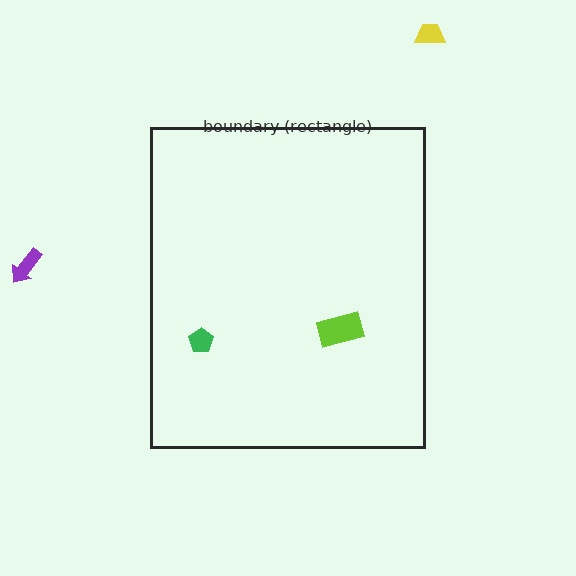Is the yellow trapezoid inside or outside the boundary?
Outside.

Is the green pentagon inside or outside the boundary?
Inside.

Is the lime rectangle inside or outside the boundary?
Inside.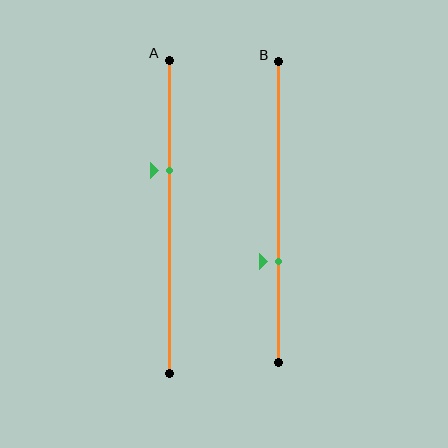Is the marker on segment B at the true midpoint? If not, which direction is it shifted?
No, the marker on segment B is shifted downward by about 16% of the segment length.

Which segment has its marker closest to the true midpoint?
Segment A has its marker closest to the true midpoint.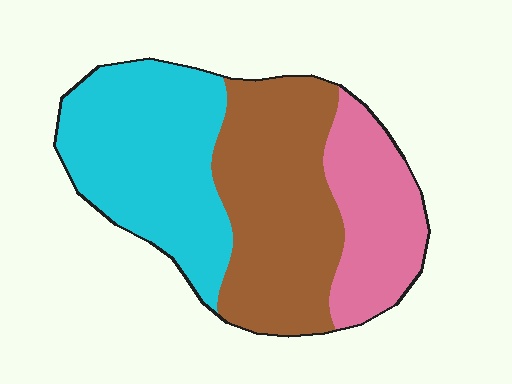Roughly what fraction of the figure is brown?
Brown covers 39% of the figure.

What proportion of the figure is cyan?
Cyan covers around 40% of the figure.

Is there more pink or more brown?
Brown.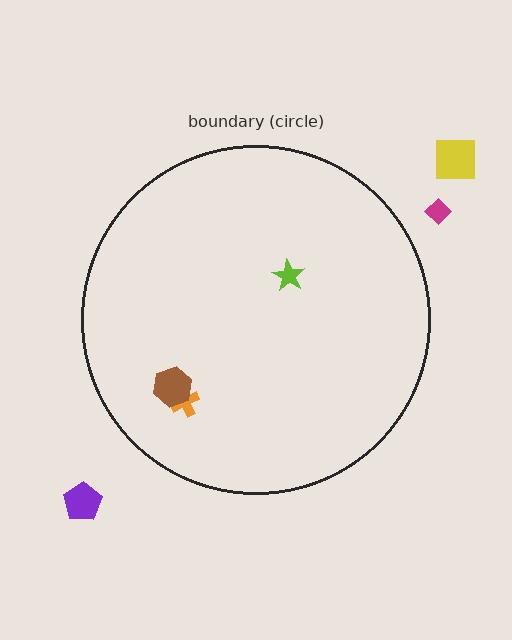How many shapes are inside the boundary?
3 inside, 3 outside.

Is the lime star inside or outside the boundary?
Inside.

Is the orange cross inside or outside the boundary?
Inside.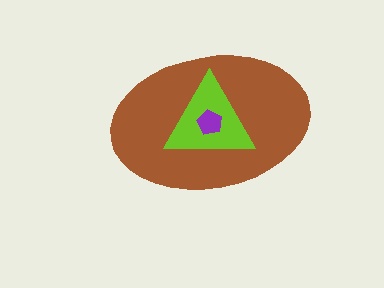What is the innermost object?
The purple pentagon.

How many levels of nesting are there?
3.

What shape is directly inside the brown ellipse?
The lime triangle.